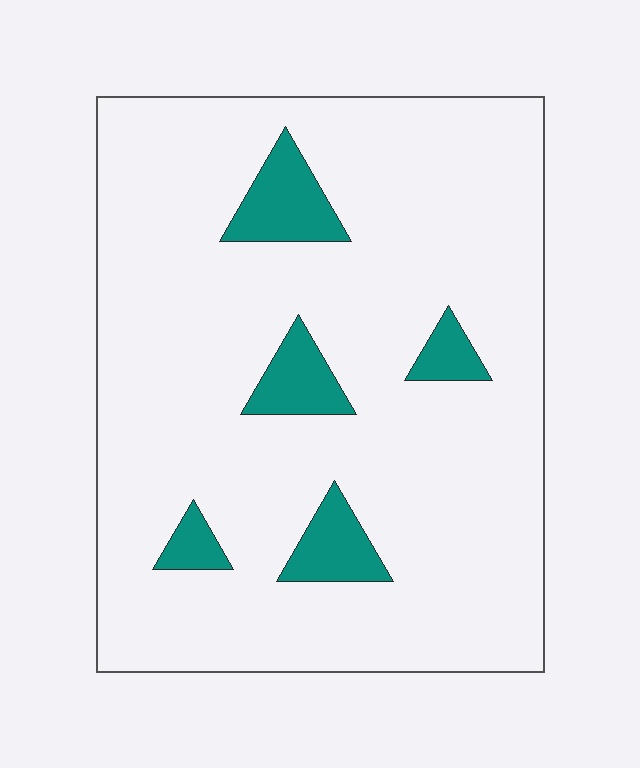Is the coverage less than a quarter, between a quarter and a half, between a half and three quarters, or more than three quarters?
Less than a quarter.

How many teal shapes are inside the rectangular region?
5.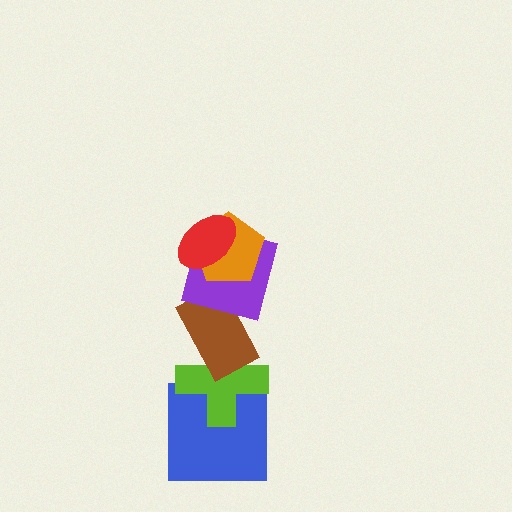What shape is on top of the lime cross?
The brown rectangle is on top of the lime cross.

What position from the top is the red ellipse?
The red ellipse is 1st from the top.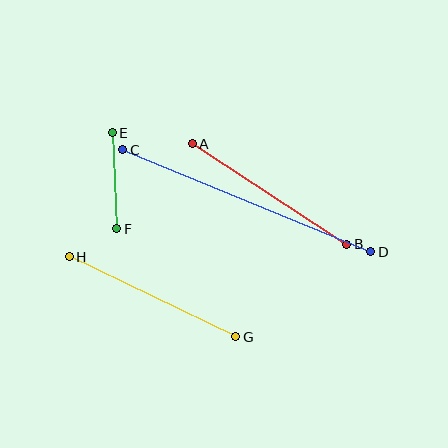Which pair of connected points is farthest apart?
Points C and D are farthest apart.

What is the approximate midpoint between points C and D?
The midpoint is at approximately (247, 201) pixels.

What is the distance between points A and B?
The distance is approximately 184 pixels.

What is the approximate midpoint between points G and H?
The midpoint is at approximately (153, 297) pixels.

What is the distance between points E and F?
The distance is approximately 96 pixels.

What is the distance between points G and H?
The distance is approximately 185 pixels.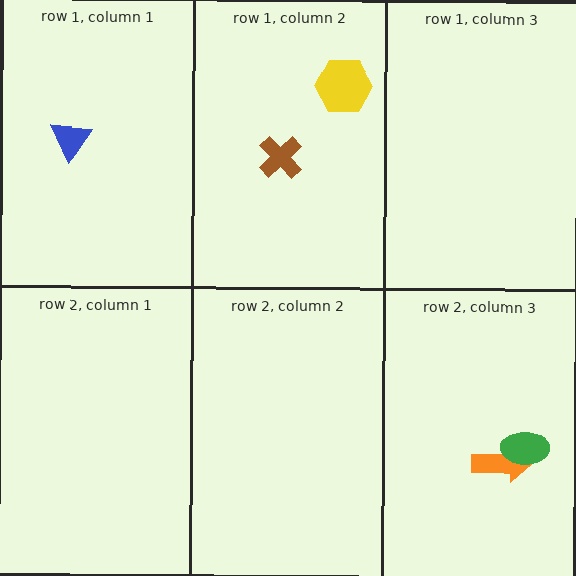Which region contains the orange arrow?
The row 2, column 3 region.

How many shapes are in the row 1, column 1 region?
1.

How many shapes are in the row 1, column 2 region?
2.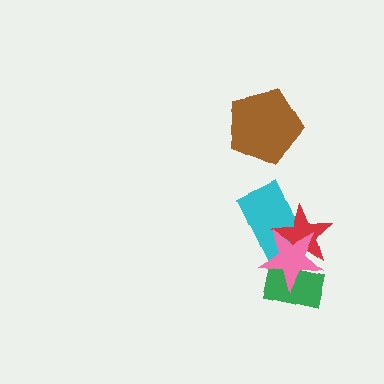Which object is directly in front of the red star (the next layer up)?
The green rectangle is directly in front of the red star.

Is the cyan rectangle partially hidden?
Yes, it is partially covered by another shape.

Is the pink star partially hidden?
No, no other shape covers it.